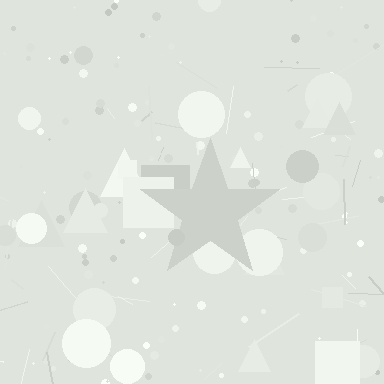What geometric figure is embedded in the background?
A star is embedded in the background.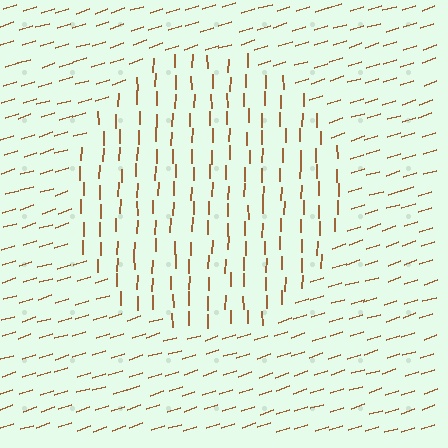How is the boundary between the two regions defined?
The boundary is defined purely by a change in line orientation (approximately 71 degrees difference). All lines are the same color and thickness.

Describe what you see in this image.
The image is filled with small brown line segments. A circle region in the image has lines oriented differently from the surrounding lines, creating a visible texture boundary.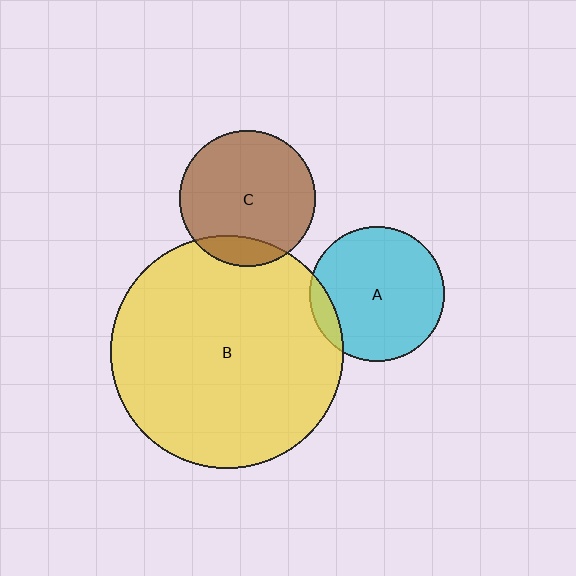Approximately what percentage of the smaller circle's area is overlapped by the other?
Approximately 10%.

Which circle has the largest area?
Circle B (yellow).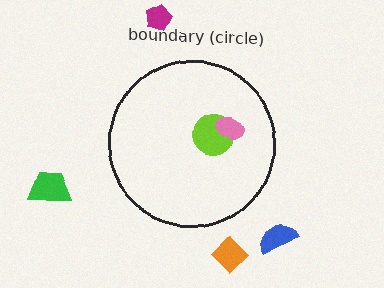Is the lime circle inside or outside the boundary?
Inside.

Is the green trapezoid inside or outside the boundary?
Outside.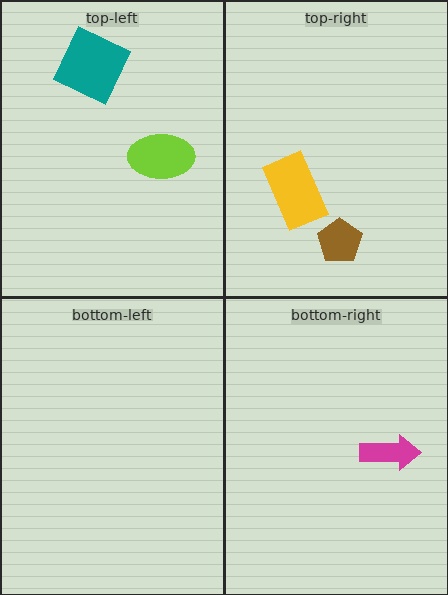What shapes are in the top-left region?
The teal square, the lime ellipse.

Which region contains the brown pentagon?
The top-right region.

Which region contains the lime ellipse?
The top-left region.